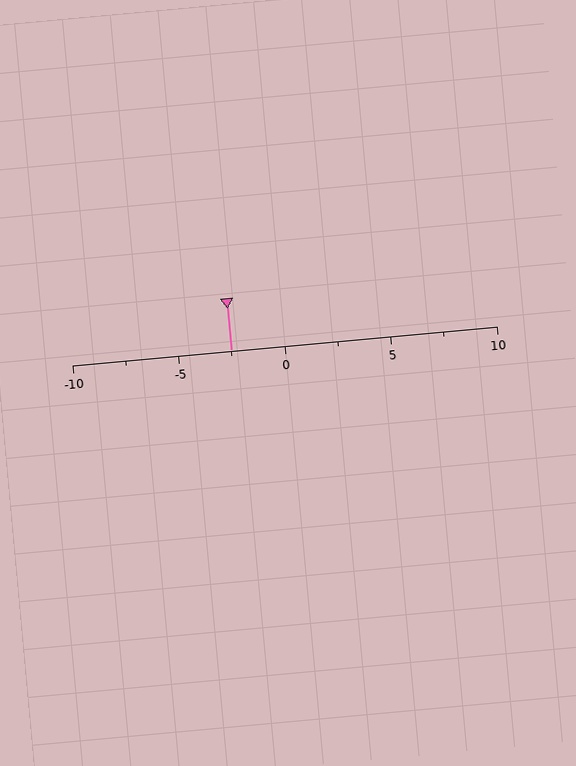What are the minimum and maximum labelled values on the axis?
The axis runs from -10 to 10.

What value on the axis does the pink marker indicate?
The marker indicates approximately -2.5.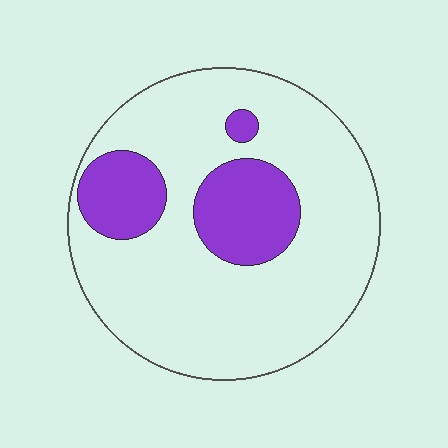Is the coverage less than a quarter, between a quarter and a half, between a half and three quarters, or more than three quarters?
Less than a quarter.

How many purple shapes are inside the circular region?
3.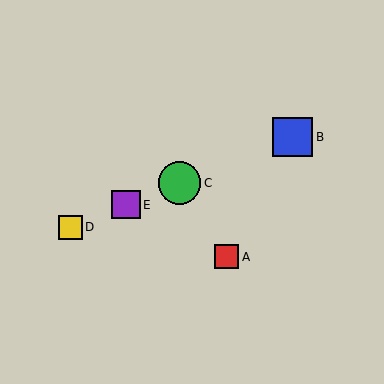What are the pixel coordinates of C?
Object C is at (180, 183).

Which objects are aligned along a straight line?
Objects B, C, D, E are aligned along a straight line.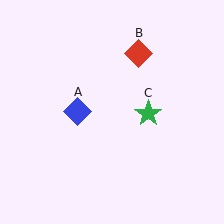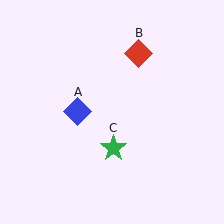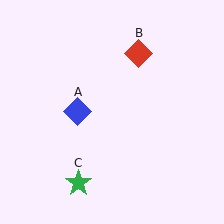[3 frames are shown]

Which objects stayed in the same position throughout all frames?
Blue diamond (object A) and red diamond (object B) remained stationary.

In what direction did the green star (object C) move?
The green star (object C) moved down and to the left.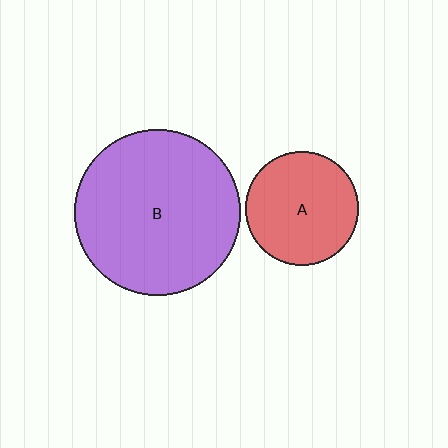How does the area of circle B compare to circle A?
Approximately 2.1 times.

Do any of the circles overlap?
No, none of the circles overlap.